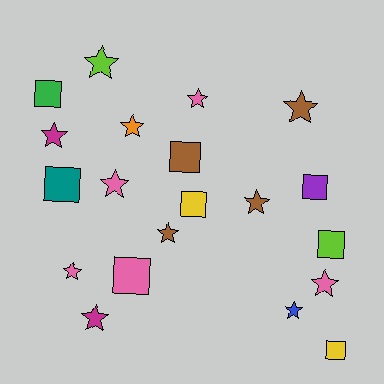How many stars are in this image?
There are 12 stars.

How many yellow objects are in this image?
There are 2 yellow objects.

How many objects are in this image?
There are 20 objects.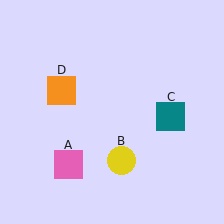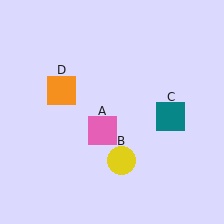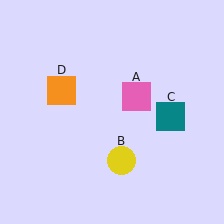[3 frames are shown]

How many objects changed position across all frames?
1 object changed position: pink square (object A).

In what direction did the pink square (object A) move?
The pink square (object A) moved up and to the right.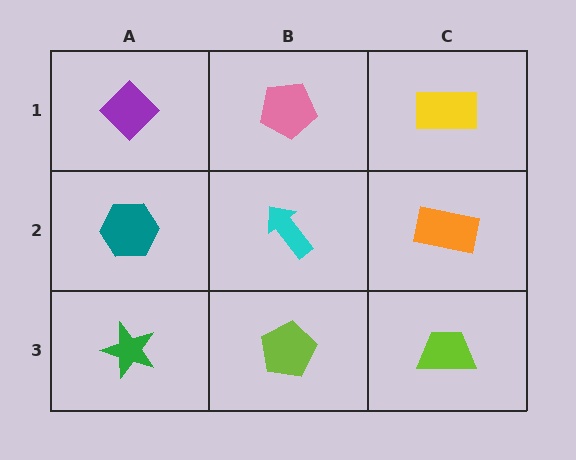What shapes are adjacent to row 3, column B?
A cyan arrow (row 2, column B), a green star (row 3, column A), a lime trapezoid (row 3, column C).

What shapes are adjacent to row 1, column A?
A teal hexagon (row 2, column A), a pink pentagon (row 1, column B).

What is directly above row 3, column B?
A cyan arrow.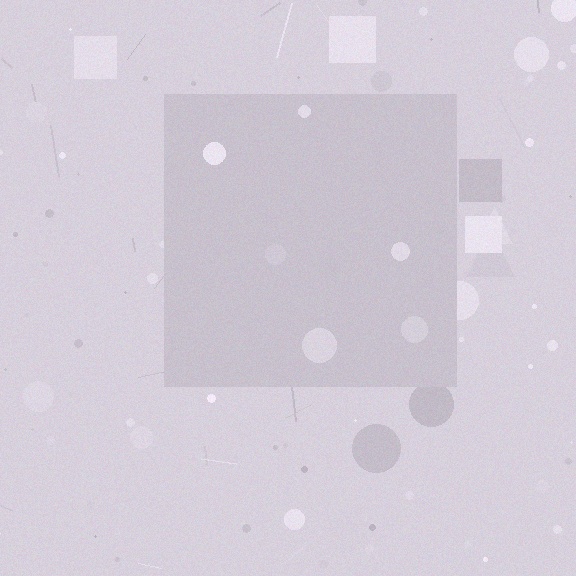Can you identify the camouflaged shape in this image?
The camouflaged shape is a square.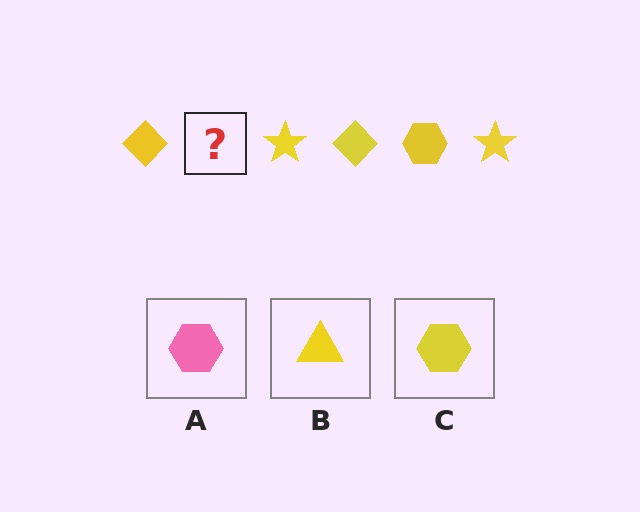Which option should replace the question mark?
Option C.